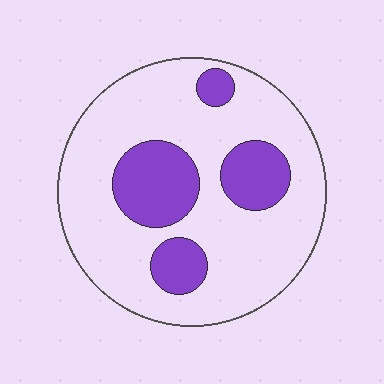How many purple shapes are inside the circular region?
4.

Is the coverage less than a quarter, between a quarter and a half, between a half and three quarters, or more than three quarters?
Less than a quarter.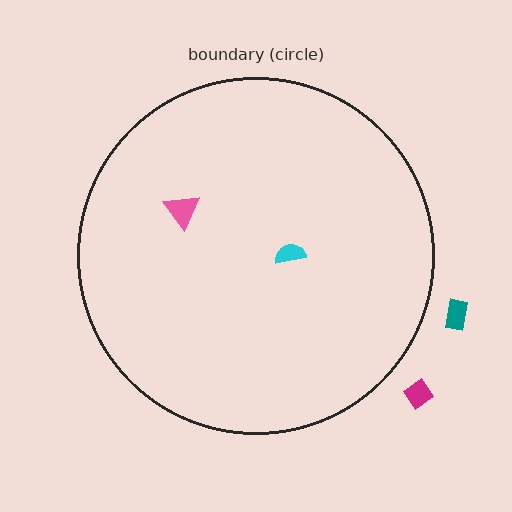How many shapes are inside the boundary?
2 inside, 2 outside.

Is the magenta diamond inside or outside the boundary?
Outside.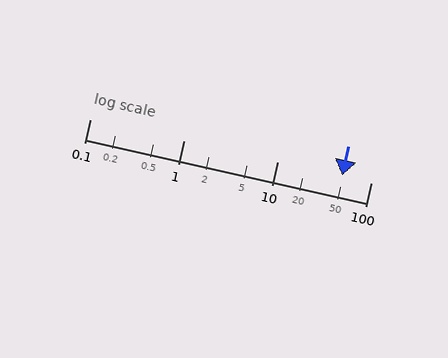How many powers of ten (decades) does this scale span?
The scale spans 3 decades, from 0.1 to 100.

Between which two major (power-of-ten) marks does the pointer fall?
The pointer is between 10 and 100.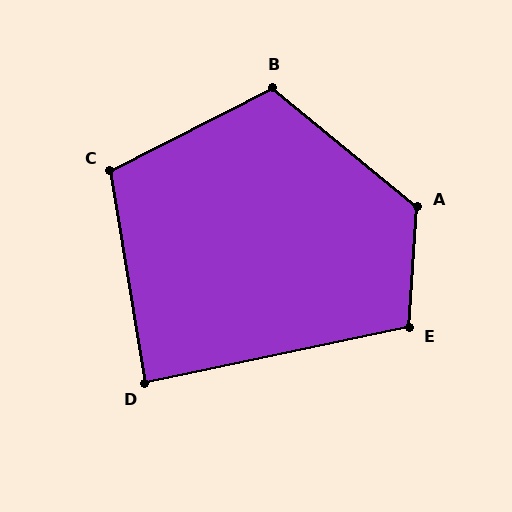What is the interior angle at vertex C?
Approximately 108 degrees (obtuse).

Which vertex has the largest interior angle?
A, at approximately 125 degrees.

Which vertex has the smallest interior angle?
D, at approximately 87 degrees.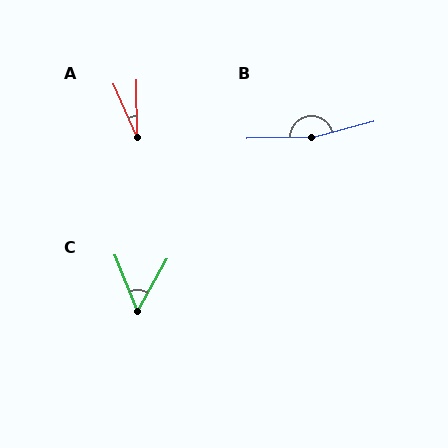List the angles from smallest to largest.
A (23°), C (51°), B (166°).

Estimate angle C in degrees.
Approximately 51 degrees.